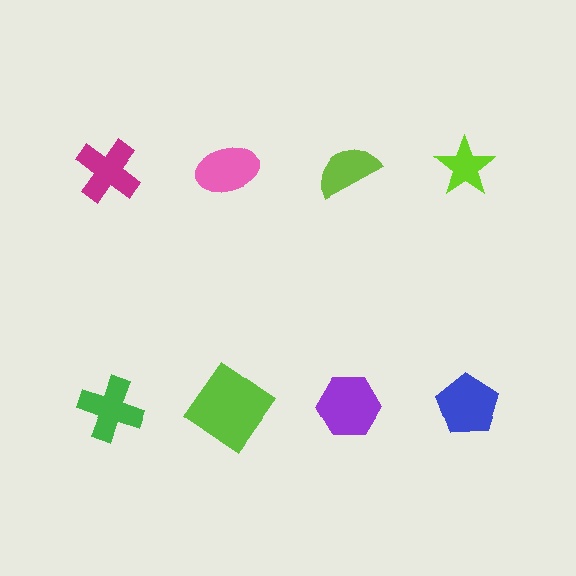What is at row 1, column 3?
A lime semicircle.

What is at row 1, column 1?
A magenta cross.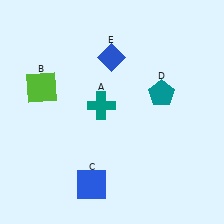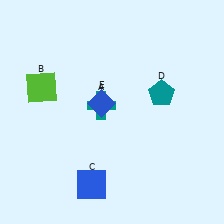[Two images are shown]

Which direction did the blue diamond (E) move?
The blue diamond (E) moved down.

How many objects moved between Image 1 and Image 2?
1 object moved between the two images.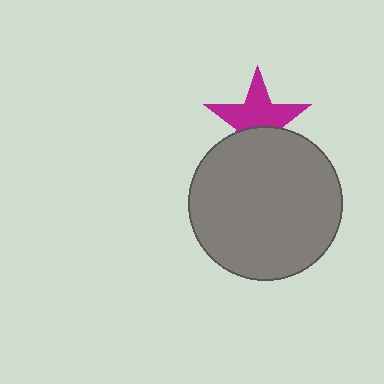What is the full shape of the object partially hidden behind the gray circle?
The partially hidden object is a magenta star.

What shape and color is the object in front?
The object in front is a gray circle.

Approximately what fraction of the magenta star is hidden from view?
Roughly 39% of the magenta star is hidden behind the gray circle.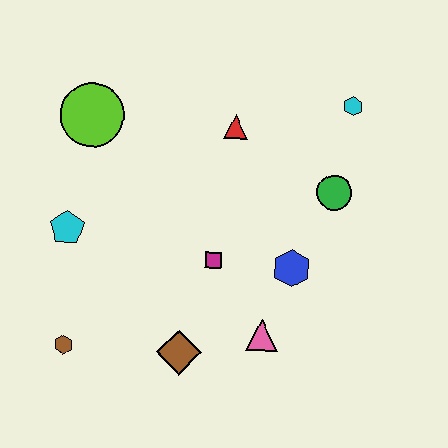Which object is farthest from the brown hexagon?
The cyan hexagon is farthest from the brown hexagon.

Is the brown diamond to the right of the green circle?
No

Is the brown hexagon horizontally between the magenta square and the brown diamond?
No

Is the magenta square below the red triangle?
Yes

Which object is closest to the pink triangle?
The blue hexagon is closest to the pink triangle.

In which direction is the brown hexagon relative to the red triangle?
The brown hexagon is below the red triangle.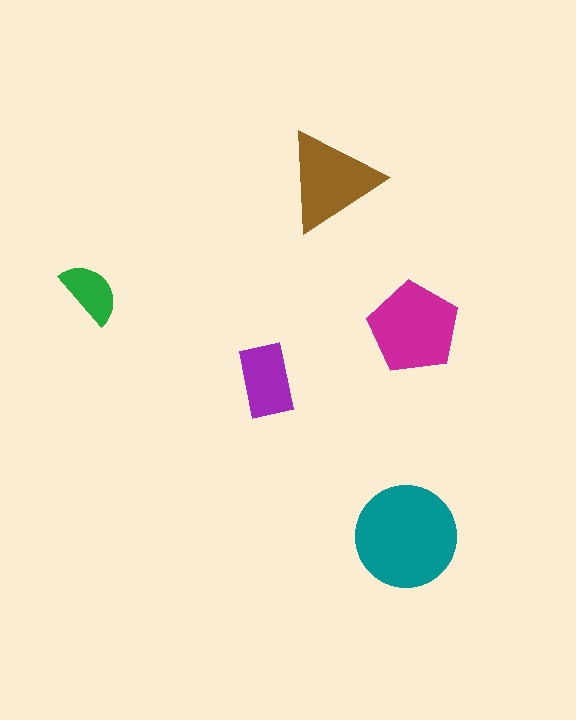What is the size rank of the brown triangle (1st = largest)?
3rd.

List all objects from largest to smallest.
The teal circle, the magenta pentagon, the brown triangle, the purple rectangle, the green semicircle.